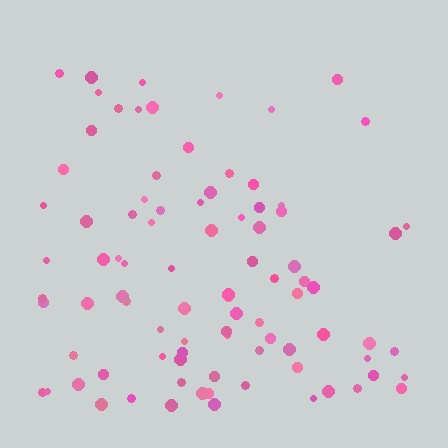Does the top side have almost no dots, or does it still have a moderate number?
Still a moderate number, just noticeably fewer than the bottom.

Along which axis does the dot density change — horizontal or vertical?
Vertical.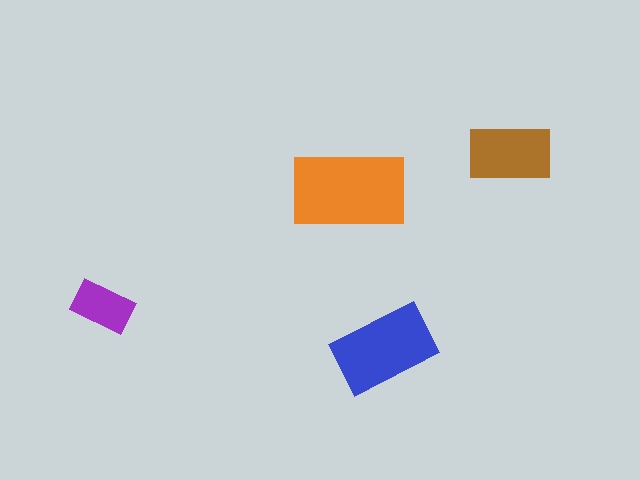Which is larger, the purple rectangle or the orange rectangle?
The orange one.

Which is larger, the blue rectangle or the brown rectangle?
The blue one.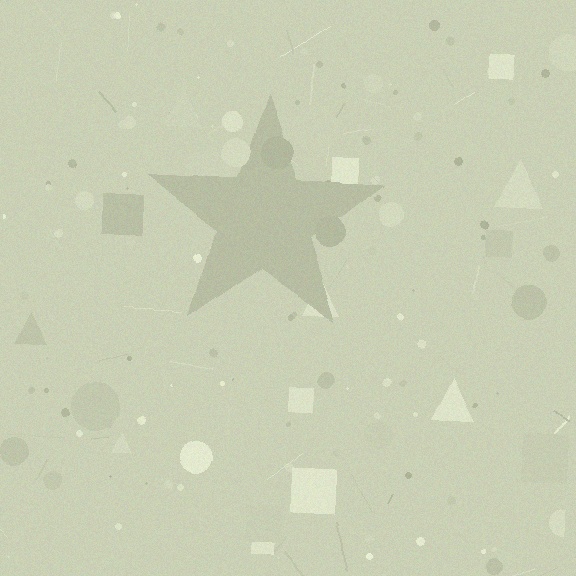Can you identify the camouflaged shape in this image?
The camouflaged shape is a star.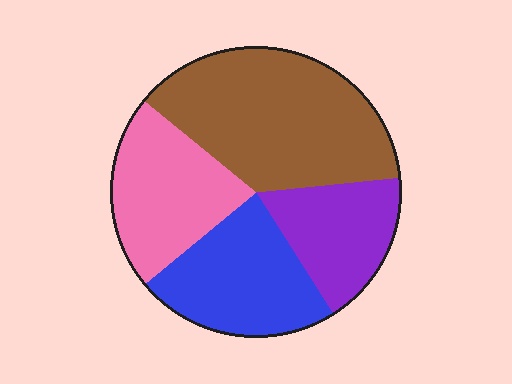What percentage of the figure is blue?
Blue covers 23% of the figure.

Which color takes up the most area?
Brown, at roughly 40%.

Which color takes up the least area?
Purple, at roughly 15%.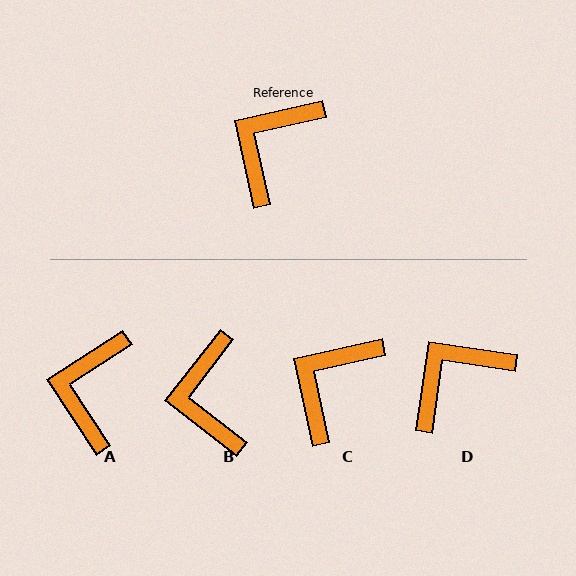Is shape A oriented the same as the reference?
No, it is off by about 21 degrees.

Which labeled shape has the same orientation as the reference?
C.